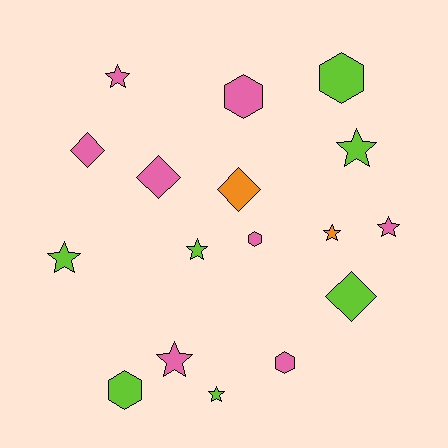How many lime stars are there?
There are 4 lime stars.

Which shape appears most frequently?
Star, with 8 objects.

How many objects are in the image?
There are 17 objects.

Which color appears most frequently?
Pink, with 8 objects.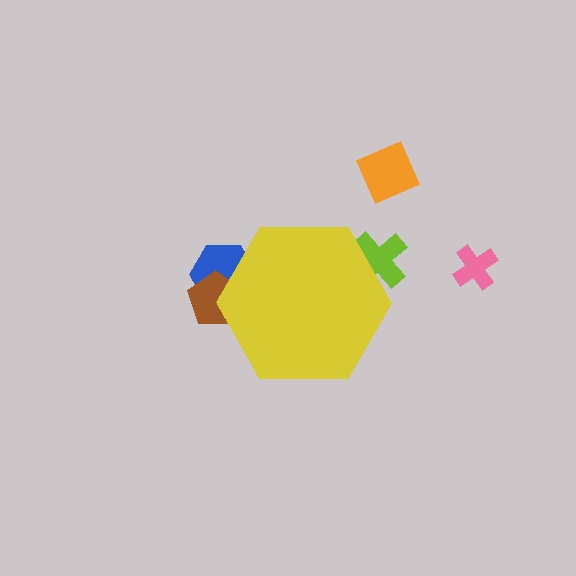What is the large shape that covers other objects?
A yellow hexagon.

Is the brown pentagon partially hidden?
Yes, the brown pentagon is partially hidden behind the yellow hexagon.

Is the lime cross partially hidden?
Yes, the lime cross is partially hidden behind the yellow hexagon.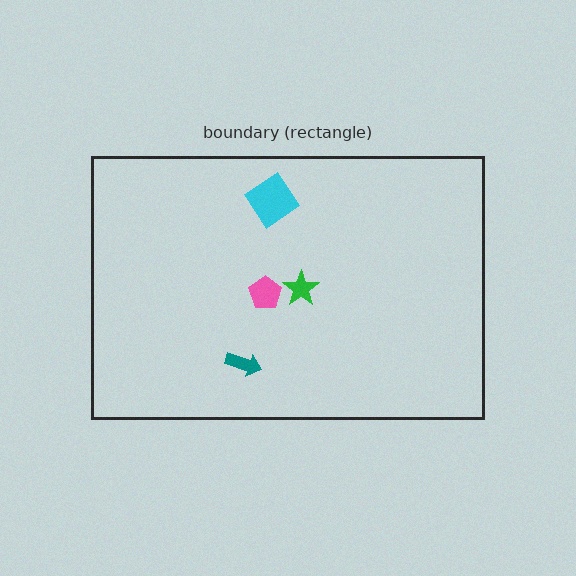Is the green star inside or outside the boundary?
Inside.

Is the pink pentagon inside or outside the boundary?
Inside.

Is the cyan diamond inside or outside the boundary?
Inside.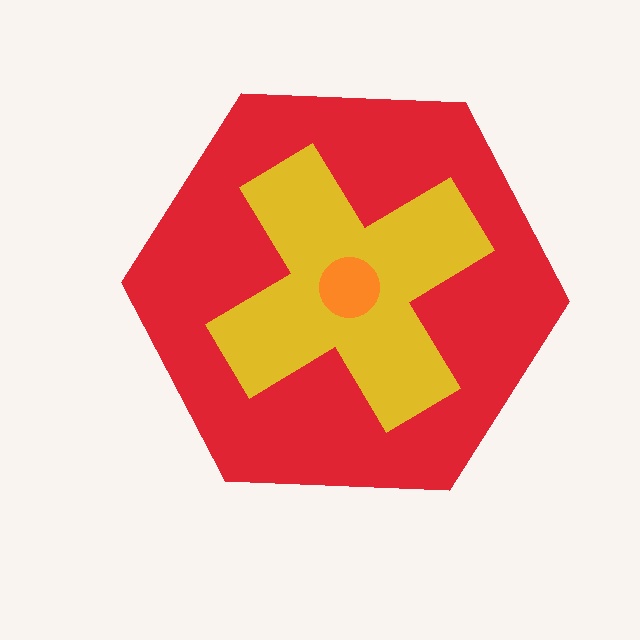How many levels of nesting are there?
3.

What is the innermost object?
The orange circle.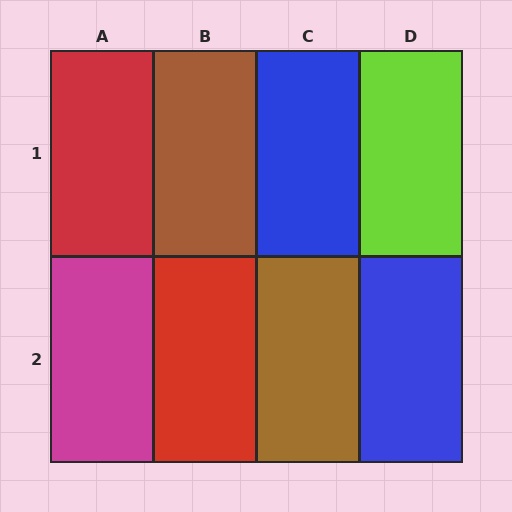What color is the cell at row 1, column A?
Red.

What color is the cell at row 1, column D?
Lime.